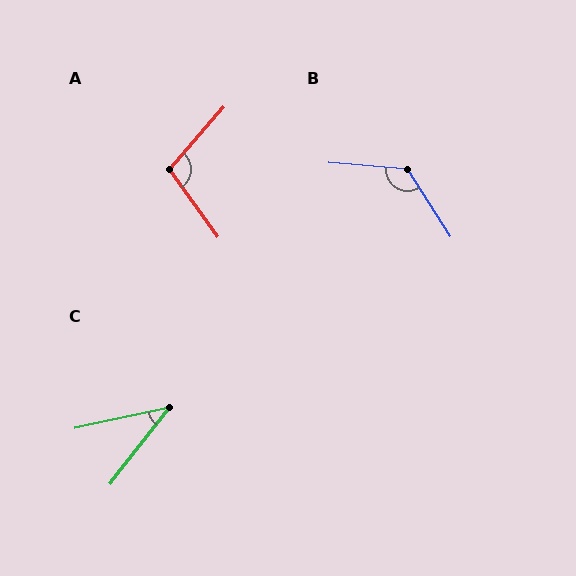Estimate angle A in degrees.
Approximately 103 degrees.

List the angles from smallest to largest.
C (40°), A (103°), B (127°).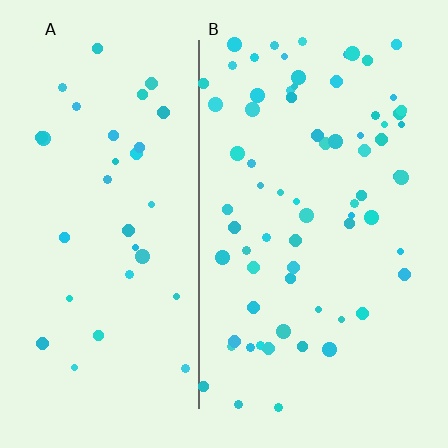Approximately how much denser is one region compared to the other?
Approximately 2.1× — region B over region A.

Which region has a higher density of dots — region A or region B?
B (the right).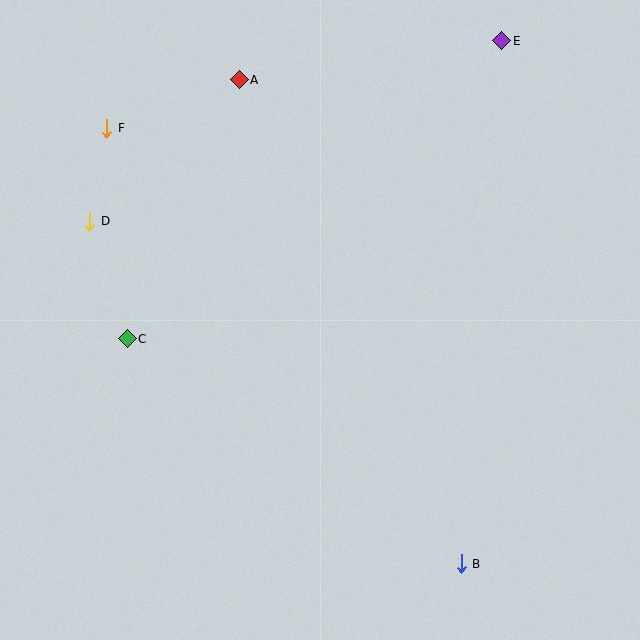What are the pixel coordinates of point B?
Point B is at (461, 564).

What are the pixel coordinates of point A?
Point A is at (239, 80).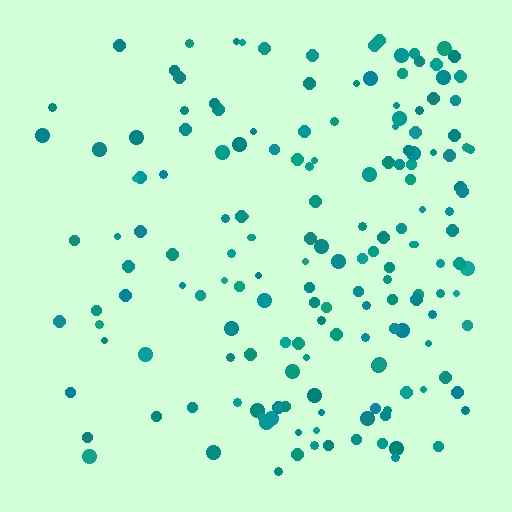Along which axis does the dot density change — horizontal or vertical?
Horizontal.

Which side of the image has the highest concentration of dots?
The right.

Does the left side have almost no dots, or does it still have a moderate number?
Still a moderate number, just noticeably fewer than the right.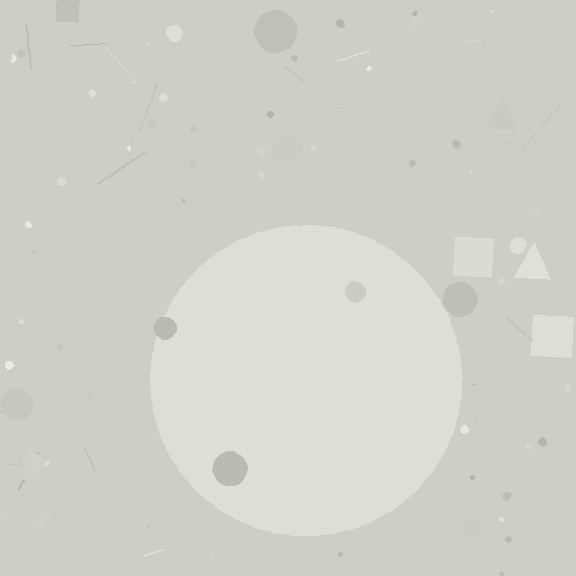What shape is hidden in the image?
A circle is hidden in the image.